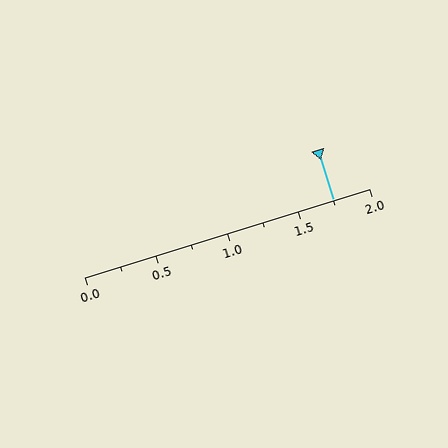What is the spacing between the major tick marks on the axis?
The major ticks are spaced 0.5 apart.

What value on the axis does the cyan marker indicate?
The marker indicates approximately 1.75.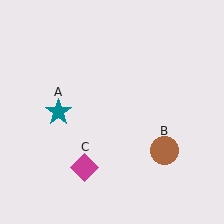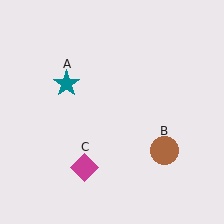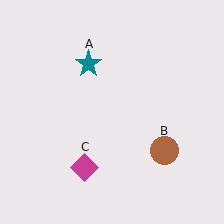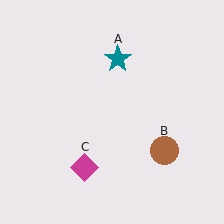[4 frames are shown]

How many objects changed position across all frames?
1 object changed position: teal star (object A).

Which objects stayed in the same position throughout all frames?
Brown circle (object B) and magenta diamond (object C) remained stationary.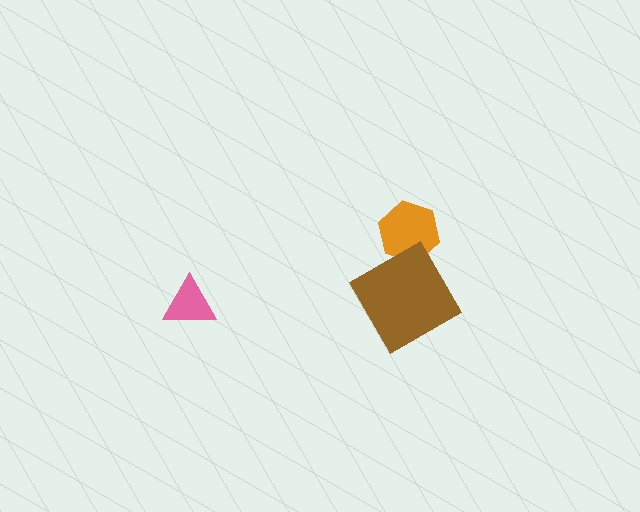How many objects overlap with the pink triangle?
0 objects overlap with the pink triangle.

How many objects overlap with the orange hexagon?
1 object overlaps with the orange hexagon.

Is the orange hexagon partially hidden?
Yes, it is partially covered by another shape.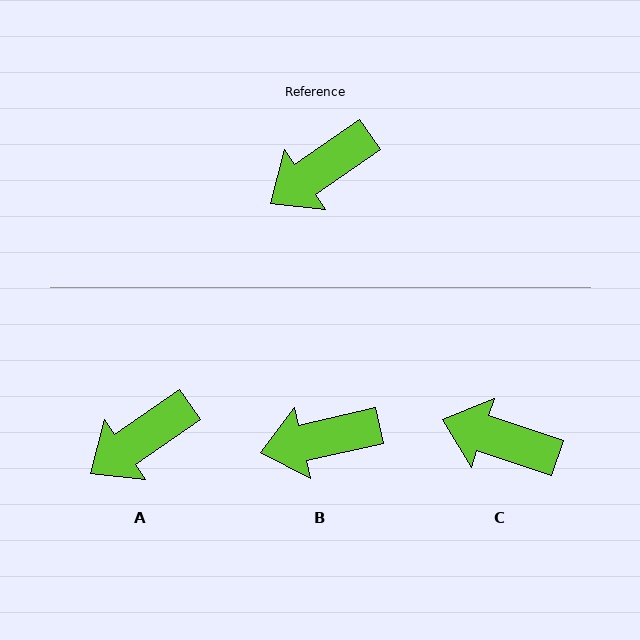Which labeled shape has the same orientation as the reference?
A.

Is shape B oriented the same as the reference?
No, it is off by about 22 degrees.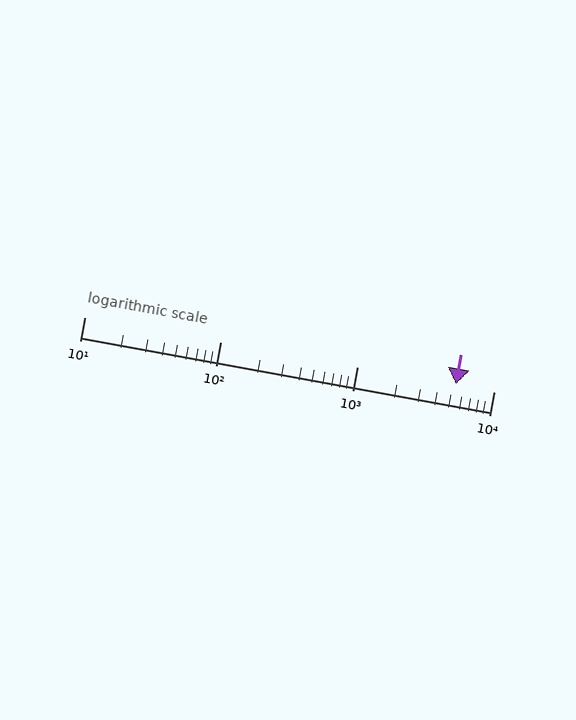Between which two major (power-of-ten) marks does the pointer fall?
The pointer is between 1000 and 10000.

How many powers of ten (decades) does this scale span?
The scale spans 3 decades, from 10 to 10000.